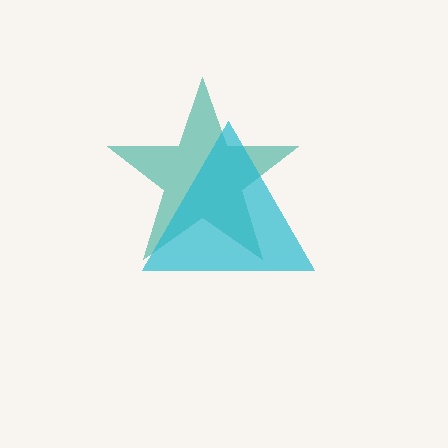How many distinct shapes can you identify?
There are 2 distinct shapes: a teal star, a cyan triangle.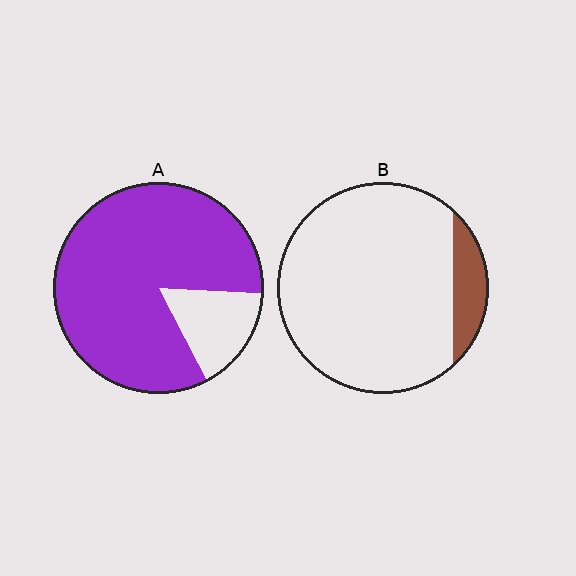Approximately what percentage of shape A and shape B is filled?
A is approximately 85% and B is approximately 10%.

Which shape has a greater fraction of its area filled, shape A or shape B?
Shape A.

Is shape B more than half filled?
No.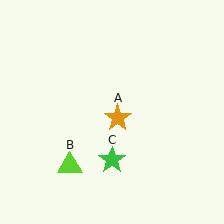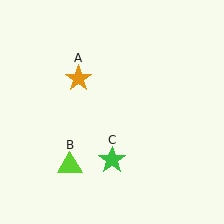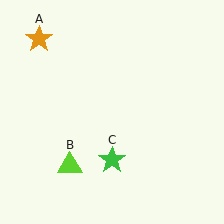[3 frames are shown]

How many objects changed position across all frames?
1 object changed position: orange star (object A).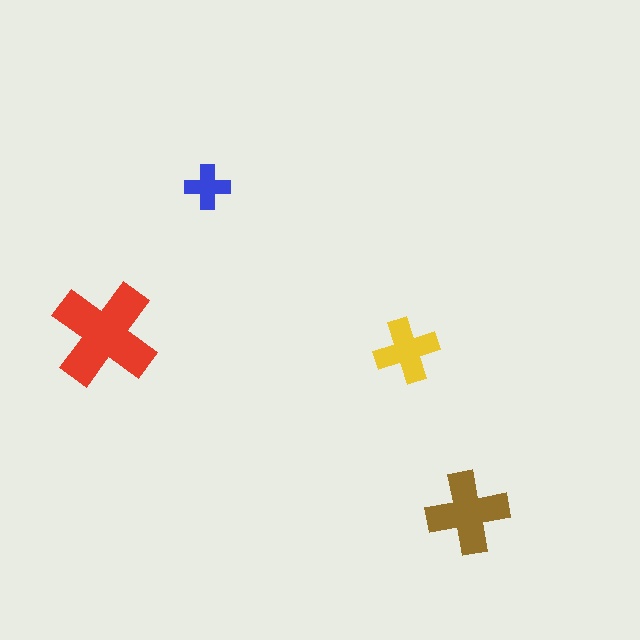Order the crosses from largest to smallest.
the red one, the brown one, the yellow one, the blue one.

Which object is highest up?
The blue cross is topmost.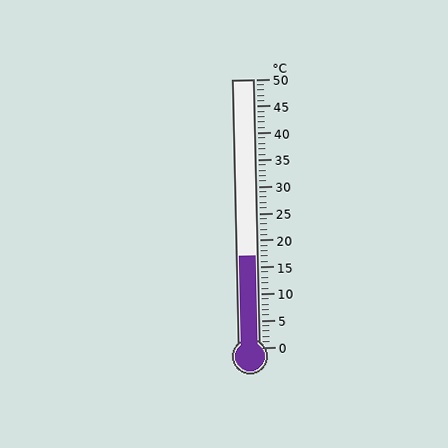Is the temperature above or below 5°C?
The temperature is above 5°C.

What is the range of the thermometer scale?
The thermometer scale ranges from 0°C to 50°C.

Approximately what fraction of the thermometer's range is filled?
The thermometer is filled to approximately 35% of its range.